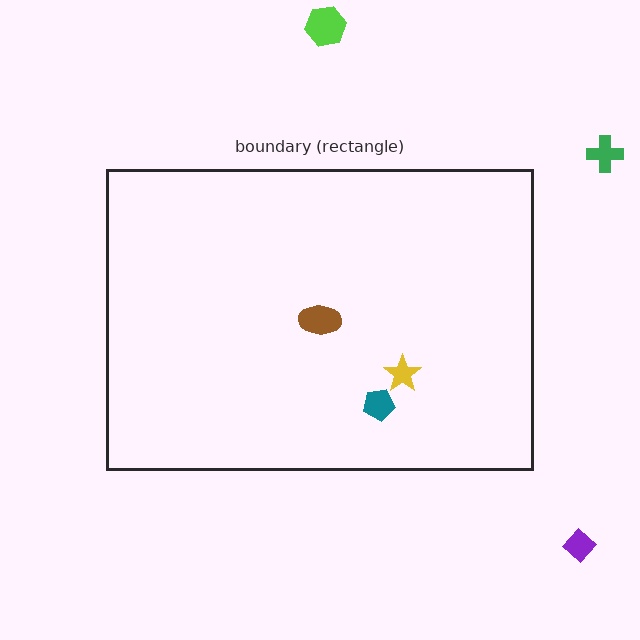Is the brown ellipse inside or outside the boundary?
Inside.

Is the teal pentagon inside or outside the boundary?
Inside.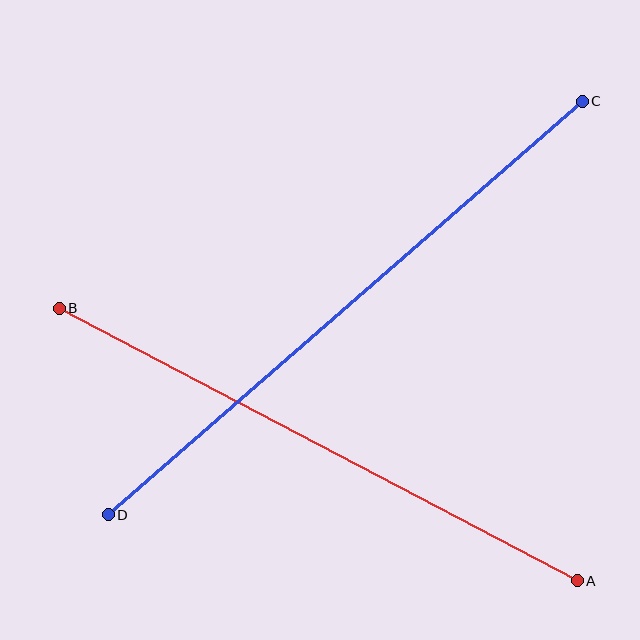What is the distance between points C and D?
The distance is approximately 629 pixels.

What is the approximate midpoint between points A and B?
The midpoint is at approximately (318, 445) pixels.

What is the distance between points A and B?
The distance is approximately 585 pixels.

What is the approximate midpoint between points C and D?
The midpoint is at approximately (345, 308) pixels.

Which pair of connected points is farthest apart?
Points C and D are farthest apart.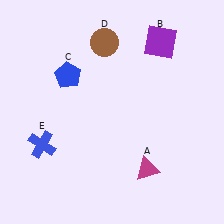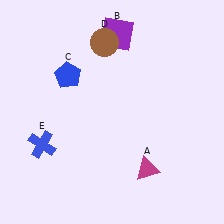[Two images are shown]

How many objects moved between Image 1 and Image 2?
1 object moved between the two images.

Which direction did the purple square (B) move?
The purple square (B) moved left.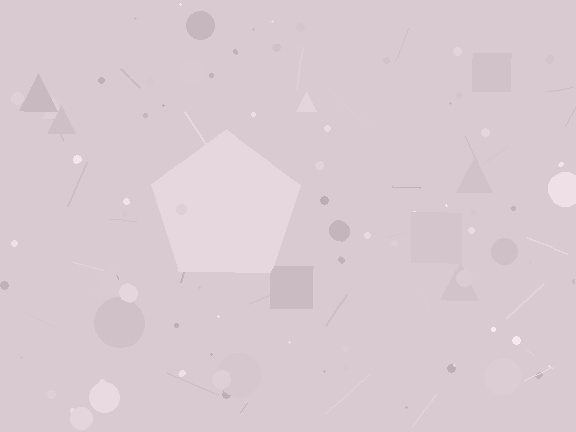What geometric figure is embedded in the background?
A pentagon is embedded in the background.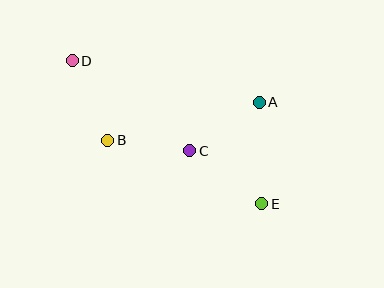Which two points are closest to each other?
Points B and C are closest to each other.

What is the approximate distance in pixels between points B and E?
The distance between B and E is approximately 167 pixels.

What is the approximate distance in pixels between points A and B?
The distance between A and B is approximately 156 pixels.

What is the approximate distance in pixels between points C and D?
The distance between C and D is approximately 148 pixels.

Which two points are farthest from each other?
Points D and E are farthest from each other.